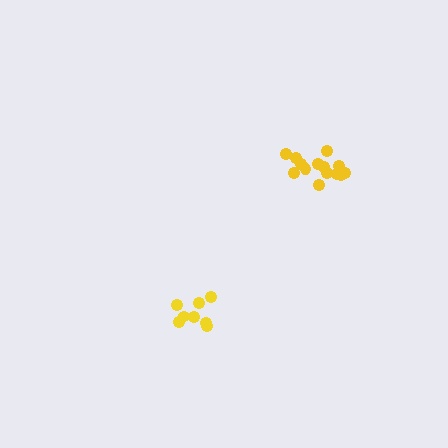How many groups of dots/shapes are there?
There are 2 groups.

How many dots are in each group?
Group 1: 8 dots, Group 2: 14 dots (22 total).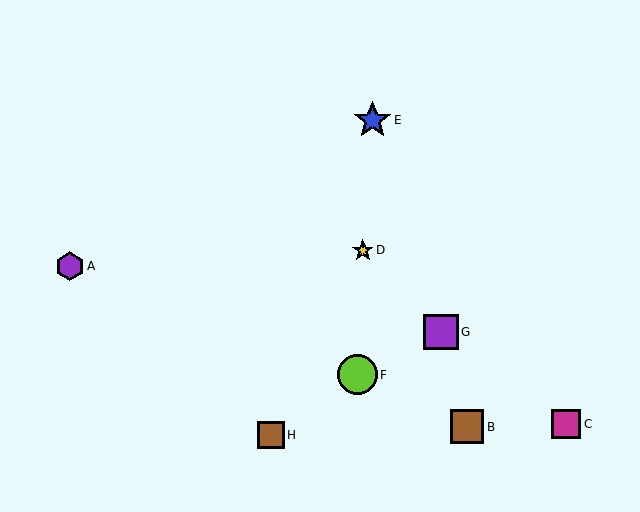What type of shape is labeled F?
Shape F is a lime circle.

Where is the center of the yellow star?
The center of the yellow star is at (363, 250).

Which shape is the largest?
The lime circle (labeled F) is the largest.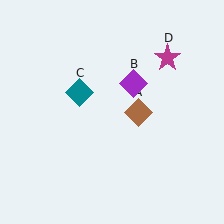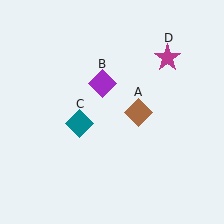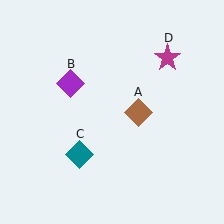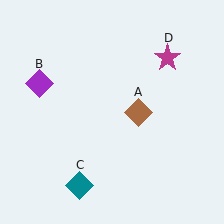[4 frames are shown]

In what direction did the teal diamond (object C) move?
The teal diamond (object C) moved down.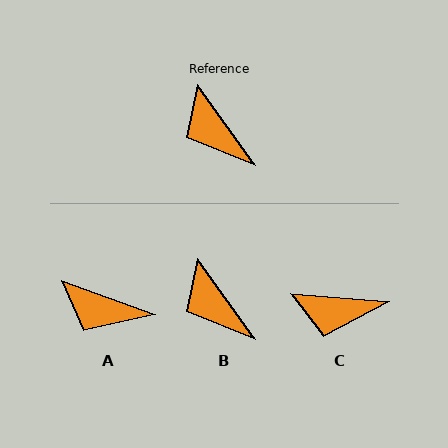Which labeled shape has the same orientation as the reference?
B.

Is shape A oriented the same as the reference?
No, it is off by about 35 degrees.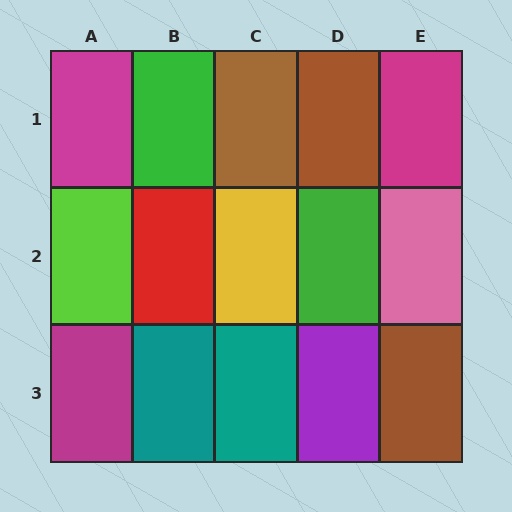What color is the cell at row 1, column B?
Green.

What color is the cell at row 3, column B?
Teal.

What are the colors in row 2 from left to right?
Lime, red, yellow, green, pink.